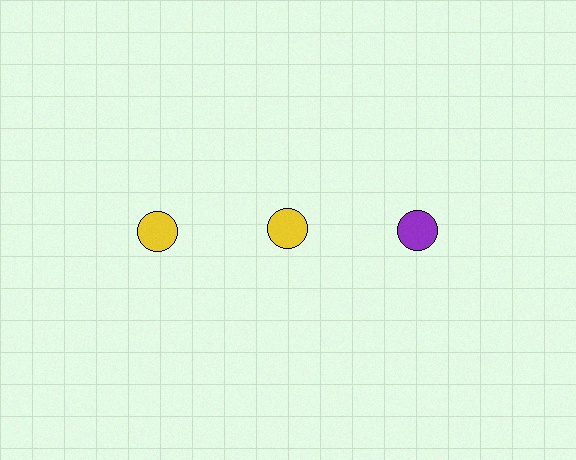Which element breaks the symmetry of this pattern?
The purple circle in the top row, center column breaks the symmetry. All other shapes are yellow circles.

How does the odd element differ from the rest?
It has a different color: purple instead of yellow.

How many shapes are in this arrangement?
There are 3 shapes arranged in a grid pattern.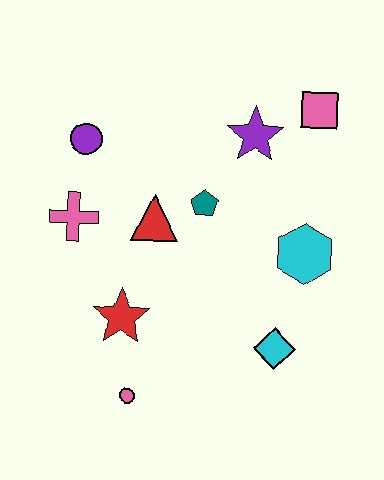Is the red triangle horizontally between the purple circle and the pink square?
Yes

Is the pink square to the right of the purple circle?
Yes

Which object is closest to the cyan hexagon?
The cyan diamond is closest to the cyan hexagon.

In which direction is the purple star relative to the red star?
The purple star is above the red star.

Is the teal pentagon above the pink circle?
Yes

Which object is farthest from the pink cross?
The pink square is farthest from the pink cross.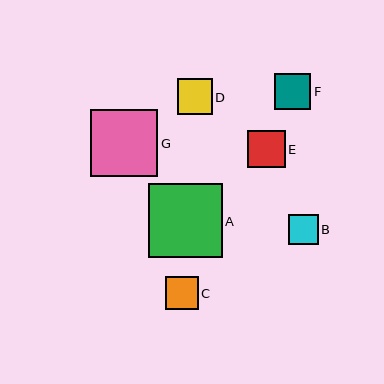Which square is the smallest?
Square B is the smallest with a size of approximately 30 pixels.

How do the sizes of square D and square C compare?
Square D and square C are approximately the same size.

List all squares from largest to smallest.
From largest to smallest: A, G, E, F, D, C, B.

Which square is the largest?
Square A is the largest with a size of approximately 74 pixels.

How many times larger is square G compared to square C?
Square G is approximately 2.0 times the size of square C.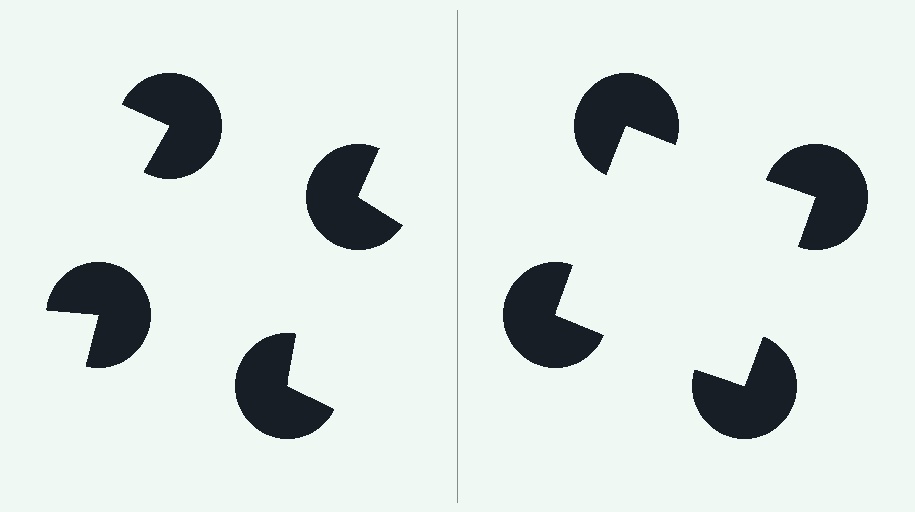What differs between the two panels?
The pac-man discs are positioned identically on both sides; only the wedge orientations differ. On the right they align to a square; on the left they are misaligned.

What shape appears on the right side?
An illusory square.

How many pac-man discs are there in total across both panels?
8 — 4 on each side.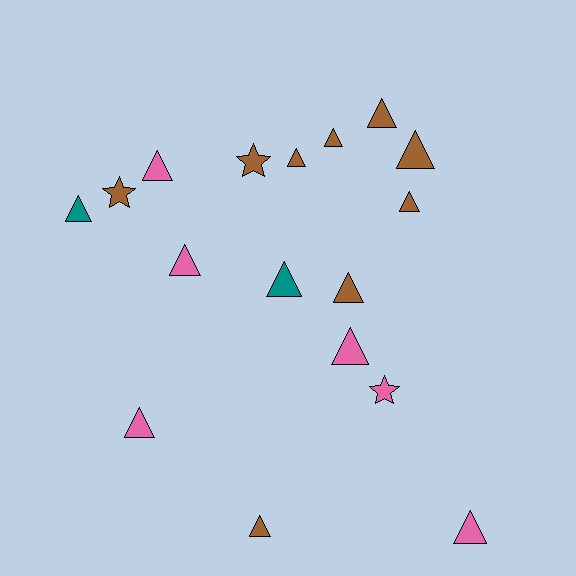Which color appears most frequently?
Brown, with 9 objects.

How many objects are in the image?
There are 17 objects.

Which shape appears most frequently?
Triangle, with 14 objects.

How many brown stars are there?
There are 2 brown stars.